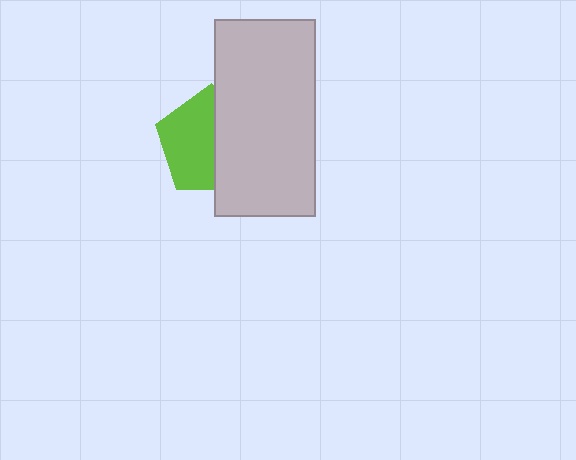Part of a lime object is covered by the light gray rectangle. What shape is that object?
It is a pentagon.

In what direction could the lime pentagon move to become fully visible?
The lime pentagon could move left. That would shift it out from behind the light gray rectangle entirely.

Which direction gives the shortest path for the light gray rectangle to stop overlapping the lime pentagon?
Moving right gives the shortest separation.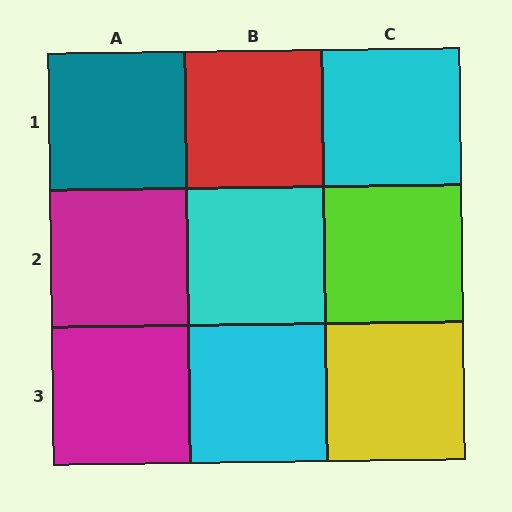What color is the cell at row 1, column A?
Teal.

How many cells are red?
1 cell is red.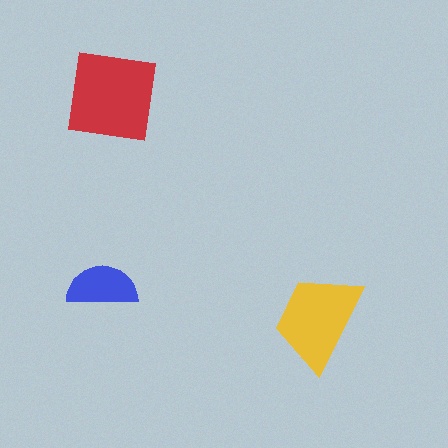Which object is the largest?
The red square.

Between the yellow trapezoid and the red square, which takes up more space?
The red square.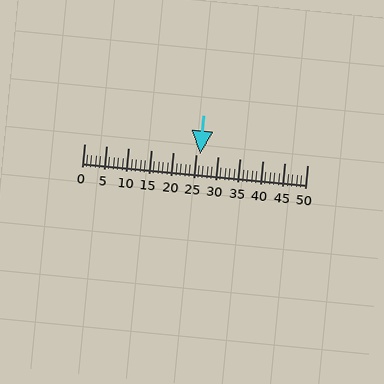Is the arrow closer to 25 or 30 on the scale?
The arrow is closer to 25.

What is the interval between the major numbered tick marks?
The major tick marks are spaced 5 units apart.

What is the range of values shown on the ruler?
The ruler shows values from 0 to 50.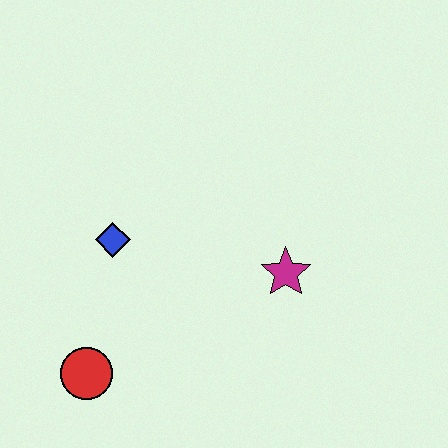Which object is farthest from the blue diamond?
The magenta star is farthest from the blue diamond.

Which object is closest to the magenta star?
The blue diamond is closest to the magenta star.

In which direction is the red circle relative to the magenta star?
The red circle is to the left of the magenta star.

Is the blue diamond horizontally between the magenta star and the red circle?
Yes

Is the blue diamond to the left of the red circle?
No